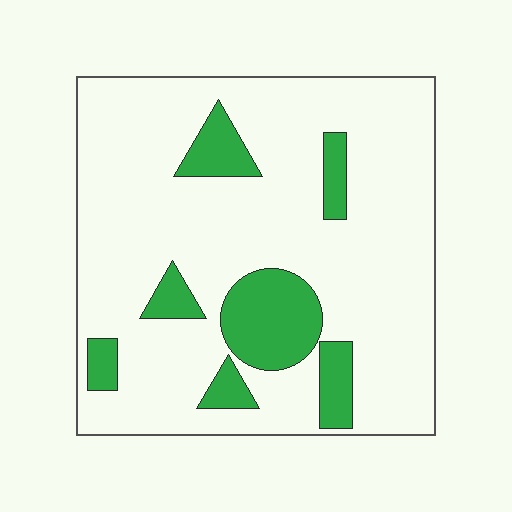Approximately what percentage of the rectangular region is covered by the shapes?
Approximately 15%.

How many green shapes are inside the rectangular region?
7.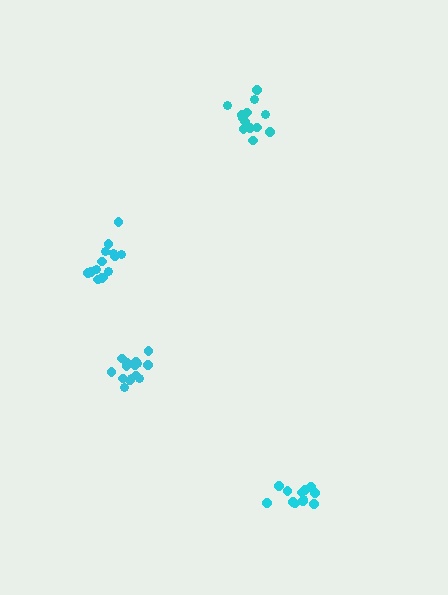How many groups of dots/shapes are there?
There are 4 groups.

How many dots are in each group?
Group 1: 14 dots, Group 2: 14 dots, Group 3: 15 dots, Group 4: 12 dots (55 total).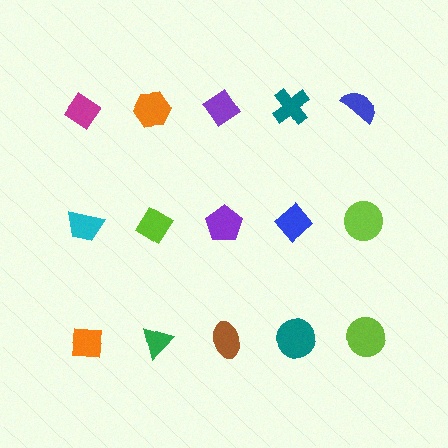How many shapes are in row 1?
5 shapes.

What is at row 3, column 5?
A lime circle.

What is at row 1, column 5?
A blue semicircle.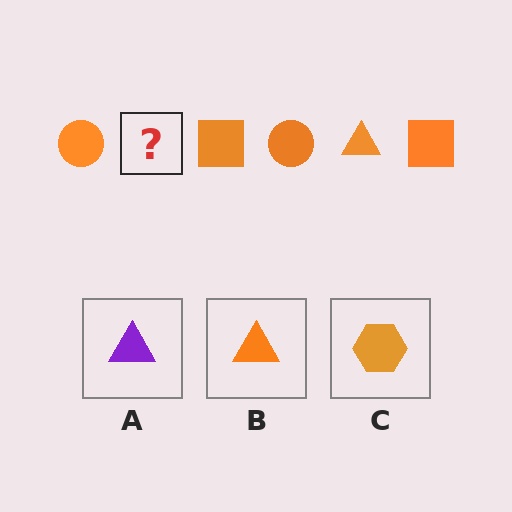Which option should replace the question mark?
Option B.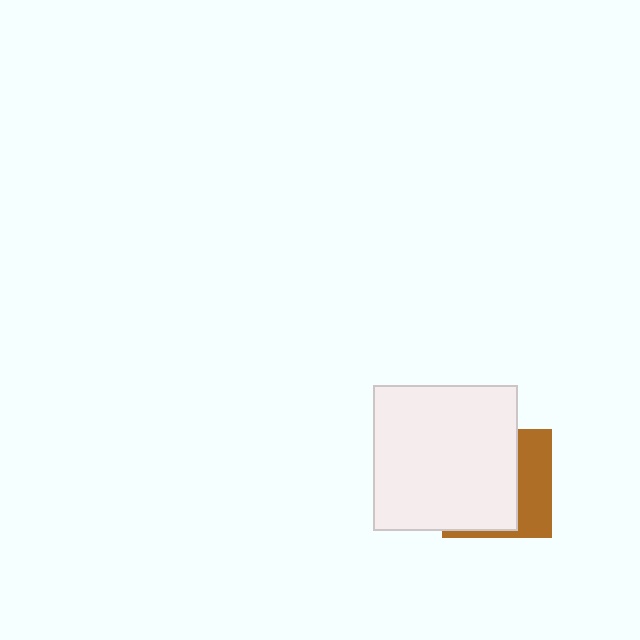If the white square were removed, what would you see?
You would see the complete brown square.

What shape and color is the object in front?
The object in front is a white square.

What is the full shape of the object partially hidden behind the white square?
The partially hidden object is a brown square.